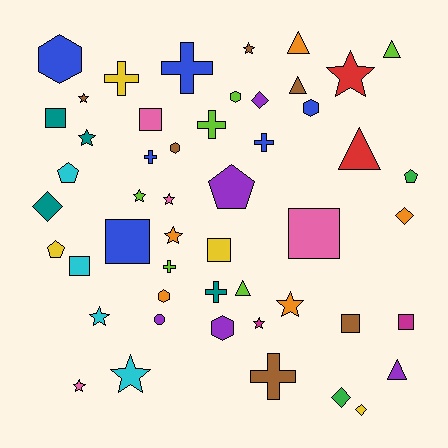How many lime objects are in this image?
There are 6 lime objects.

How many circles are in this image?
There is 1 circle.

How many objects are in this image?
There are 50 objects.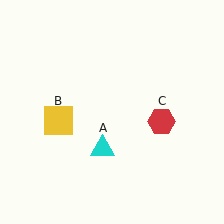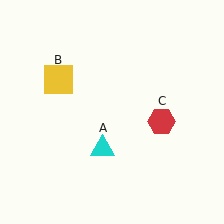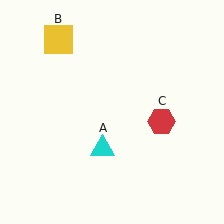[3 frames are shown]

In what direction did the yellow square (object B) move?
The yellow square (object B) moved up.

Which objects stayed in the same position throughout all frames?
Cyan triangle (object A) and red hexagon (object C) remained stationary.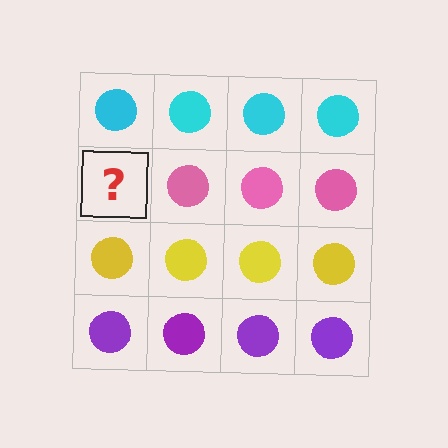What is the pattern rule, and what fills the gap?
The rule is that each row has a consistent color. The gap should be filled with a pink circle.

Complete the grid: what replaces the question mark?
The question mark should be replaced with a pink circle.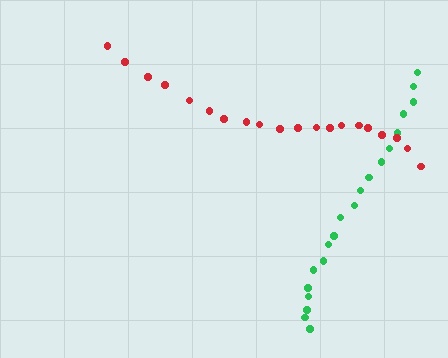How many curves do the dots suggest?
There are 2 distinct paths.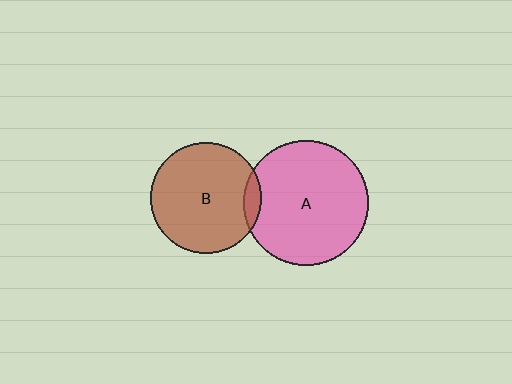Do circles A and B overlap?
Yes.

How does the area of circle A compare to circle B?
Approximately 1.3 times.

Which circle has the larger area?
Circle A (pink).